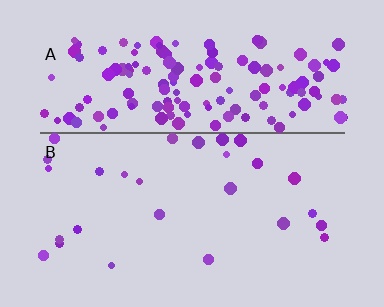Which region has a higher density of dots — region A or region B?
A (the top).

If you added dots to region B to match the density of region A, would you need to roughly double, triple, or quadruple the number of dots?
Approximately quadruple.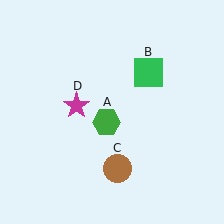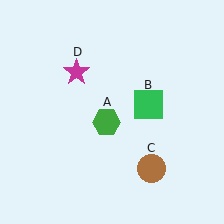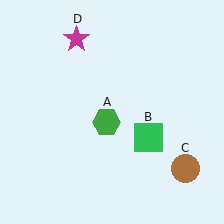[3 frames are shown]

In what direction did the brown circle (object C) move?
The brown circle (object C) moved right.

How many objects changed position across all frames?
3 objects changed position: green square (object B), brown circle (object C), magenta star (object D).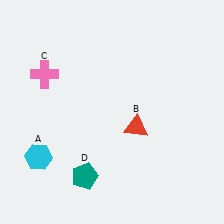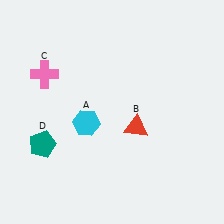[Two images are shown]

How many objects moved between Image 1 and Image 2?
2 objects moved between the two images.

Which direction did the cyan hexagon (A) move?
The cyan hexagon (A) moved right.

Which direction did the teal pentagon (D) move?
The teal pentagon (D) moved left.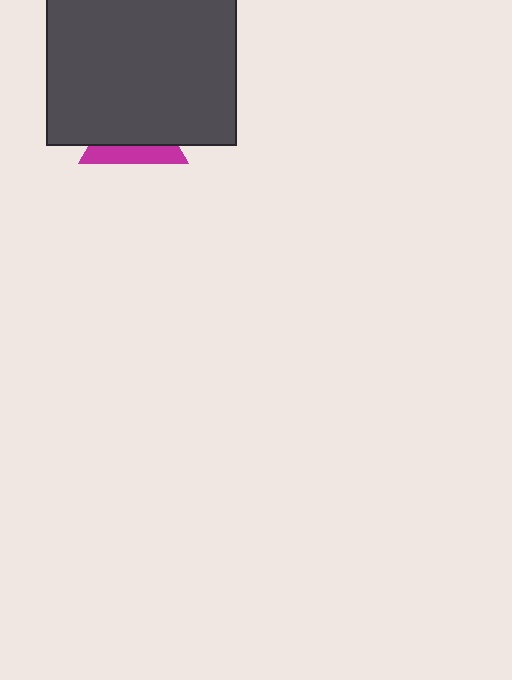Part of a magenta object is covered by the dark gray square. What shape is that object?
It is a triangle.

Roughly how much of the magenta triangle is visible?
A small part of it is visible (roughly 34%).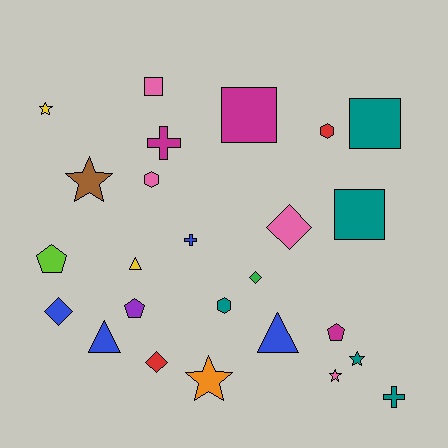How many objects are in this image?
There are 25 objects.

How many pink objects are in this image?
There are 4 pink objects.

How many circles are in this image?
There are no circles.